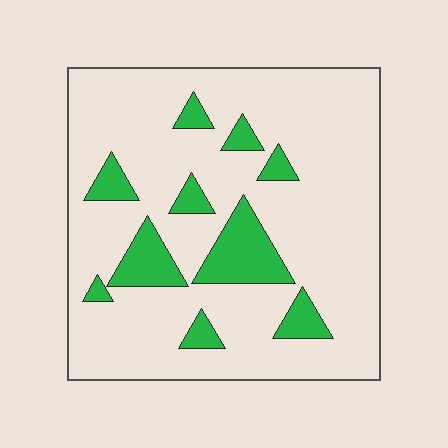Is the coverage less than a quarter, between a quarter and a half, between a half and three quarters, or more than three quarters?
Less than a quarter.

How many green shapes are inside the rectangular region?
10.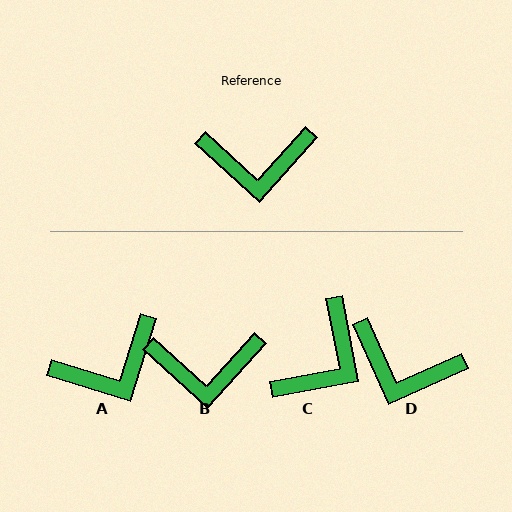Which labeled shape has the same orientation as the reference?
B.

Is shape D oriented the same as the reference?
No, it is off by about 24 degrees.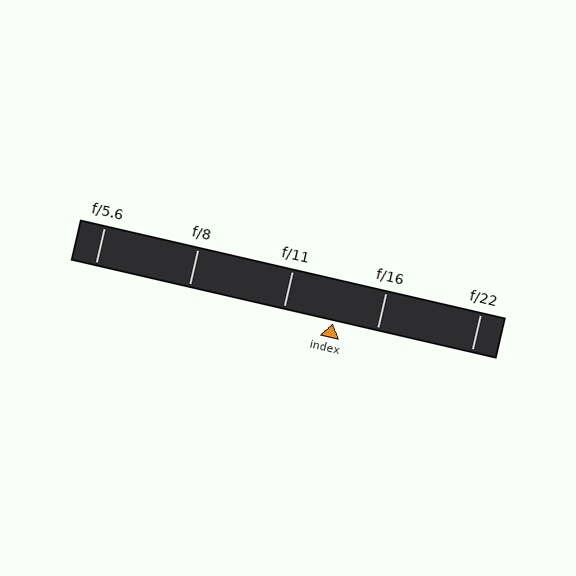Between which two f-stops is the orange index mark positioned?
The index mark is between f/11 and f/16.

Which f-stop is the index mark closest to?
The index mark is closest to f/16.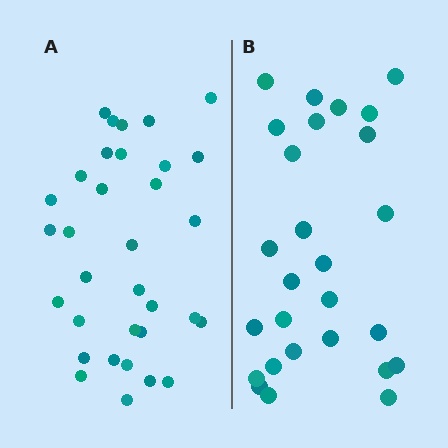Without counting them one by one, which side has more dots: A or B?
Region A (the left region) has more dots.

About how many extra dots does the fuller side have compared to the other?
Region A has about 6 more dots than region B.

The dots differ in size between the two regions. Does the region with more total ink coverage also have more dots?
No. Region B has more total ink coverage because its dots are larger, but region A actually contains more individual dots. Total area can be misleading — the number of items is what matters here.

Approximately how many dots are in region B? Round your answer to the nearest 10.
About 30 dots. (The exact count is 27, which rounds to 30.)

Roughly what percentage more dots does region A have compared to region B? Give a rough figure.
About 20% more.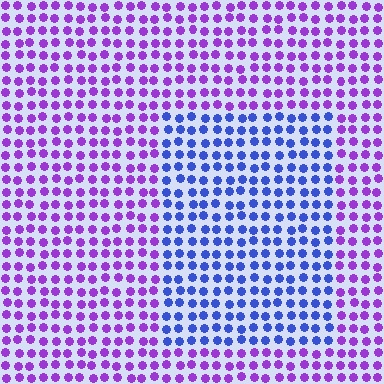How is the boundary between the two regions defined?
The boundary is defined purely by a slight shift in hue (about 50 degrees). Spacing, size, and orientation are identical on both sides.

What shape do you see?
I see a rectangle.